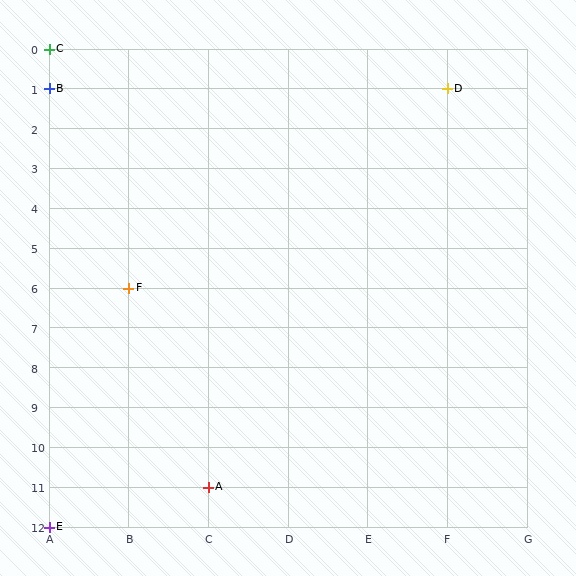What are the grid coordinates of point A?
Point A is at grid coordinates (C, 11).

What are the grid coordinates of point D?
Point D is at grid coordinates (F, 1).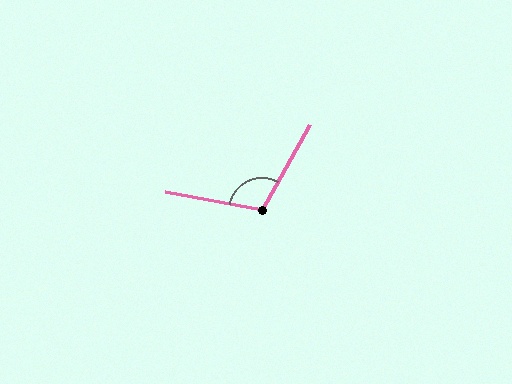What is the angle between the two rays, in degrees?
Approximately 108 degrees.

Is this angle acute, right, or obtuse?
It is obtuse.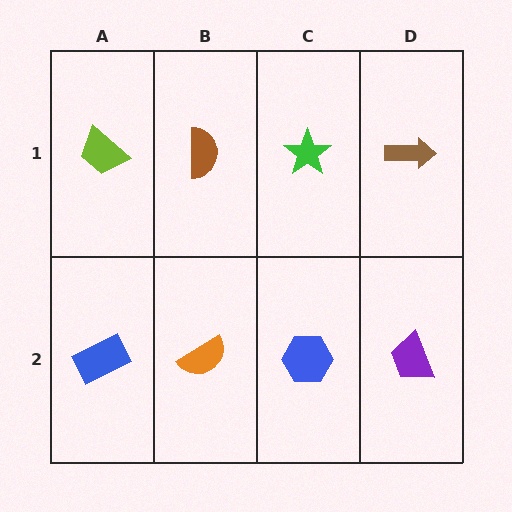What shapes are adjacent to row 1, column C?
A blue hexagon (row 2, column C), a brown semicircle (row 1, column B), a brown arrow (row 1, column D).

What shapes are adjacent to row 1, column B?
An orange semicircle (row 2, column B), a lime trapezoid (row 1, column A), a green star (row 1, column C).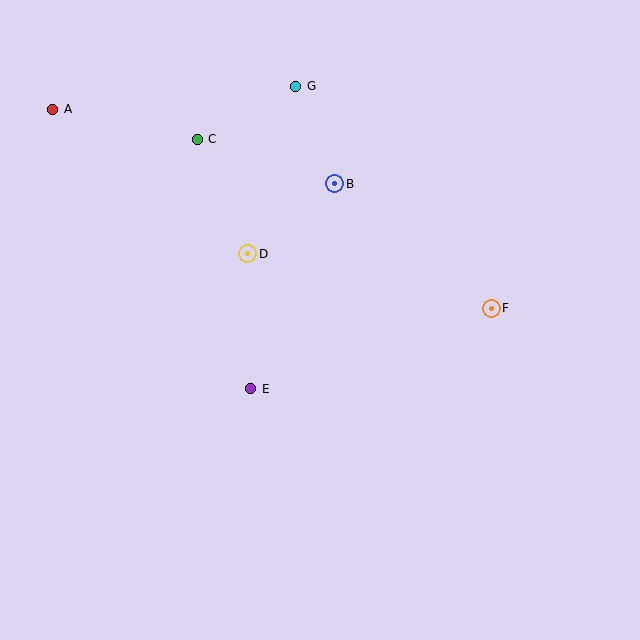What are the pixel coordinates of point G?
Point G is at (296, 86).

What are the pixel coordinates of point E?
Point E is at (251, 389).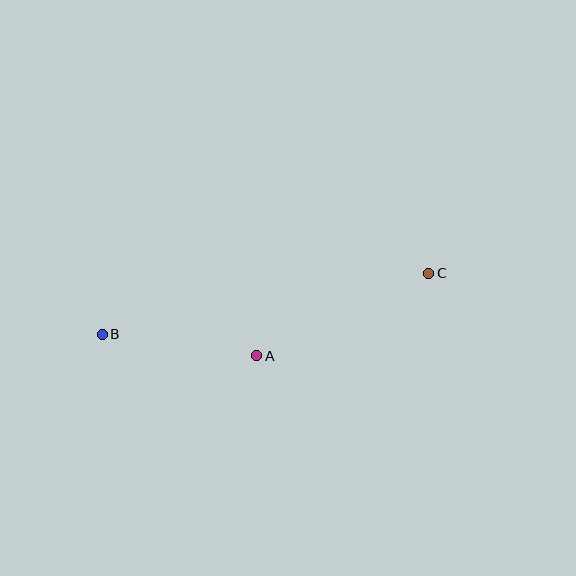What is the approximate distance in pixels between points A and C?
The distance between A and C is approximately 190 pixels.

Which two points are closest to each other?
Points A and B are closest to each other.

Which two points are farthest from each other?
Points B and C are farthest from each other.